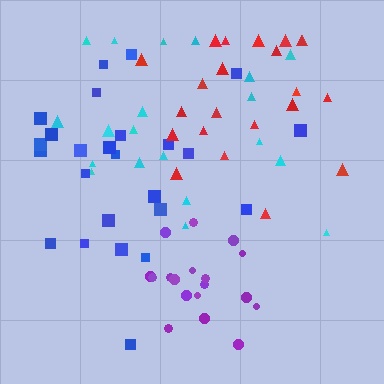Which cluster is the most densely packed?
Purple.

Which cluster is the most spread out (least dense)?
Blue.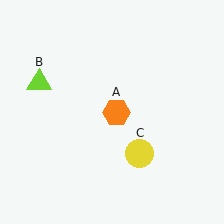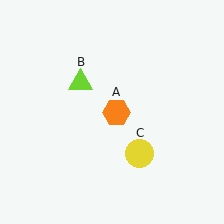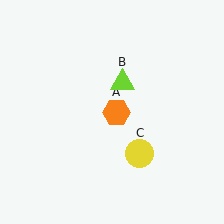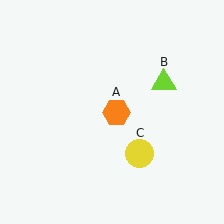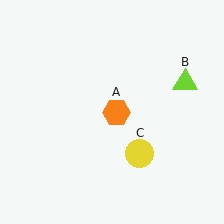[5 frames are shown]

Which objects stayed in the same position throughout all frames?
Orange hexagon (object A) and yellow circle (object C) remained stationary.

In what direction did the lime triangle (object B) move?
The lime triangle (object B) moved right.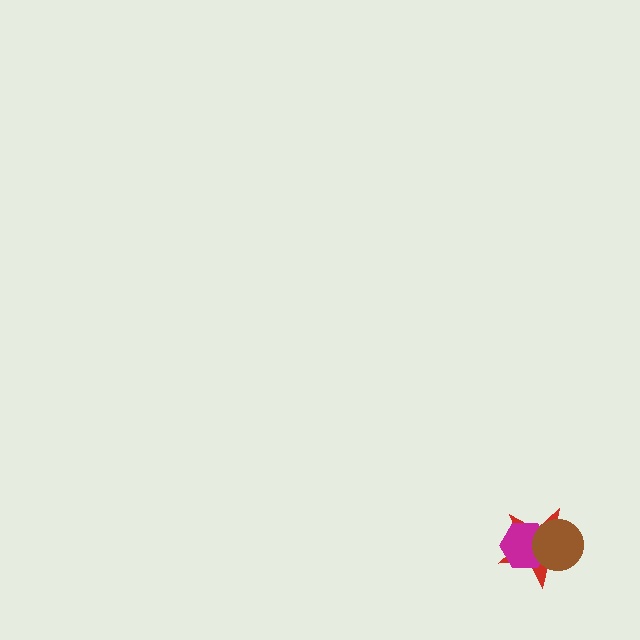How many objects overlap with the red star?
2 objects overlap with the red star.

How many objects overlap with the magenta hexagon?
2 objects overlap with the magenta hexagon.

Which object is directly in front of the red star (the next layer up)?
The magenta hexagon is directly in front of the red star.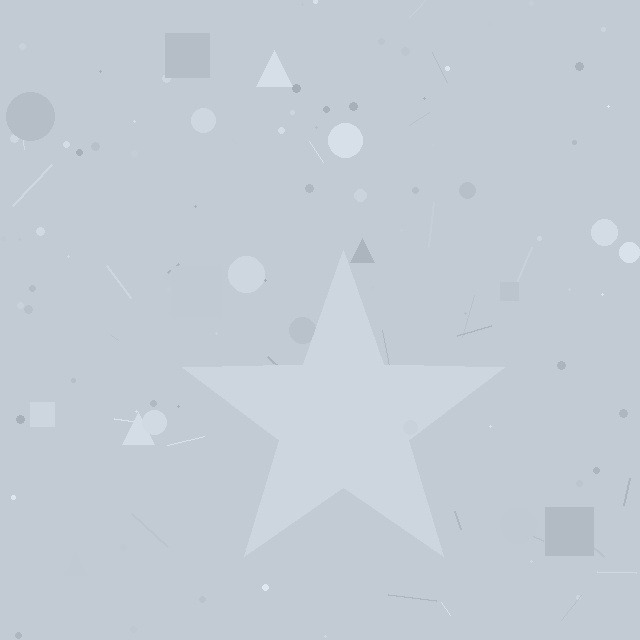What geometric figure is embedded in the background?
A star is embedded in the background.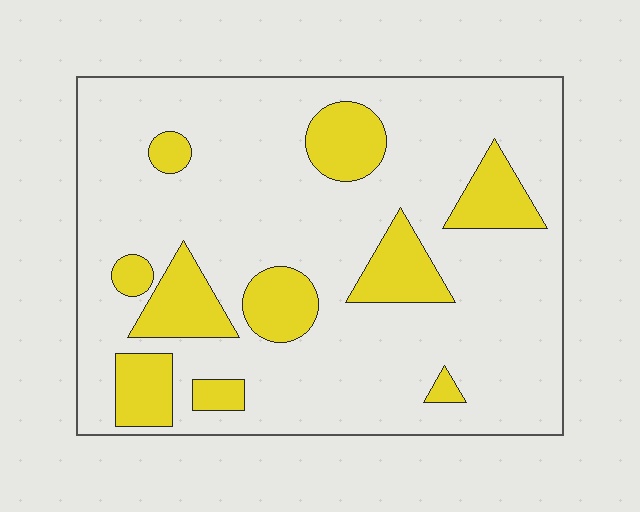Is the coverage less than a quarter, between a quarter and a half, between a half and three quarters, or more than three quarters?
Less than a quarter.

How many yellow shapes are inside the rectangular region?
10.